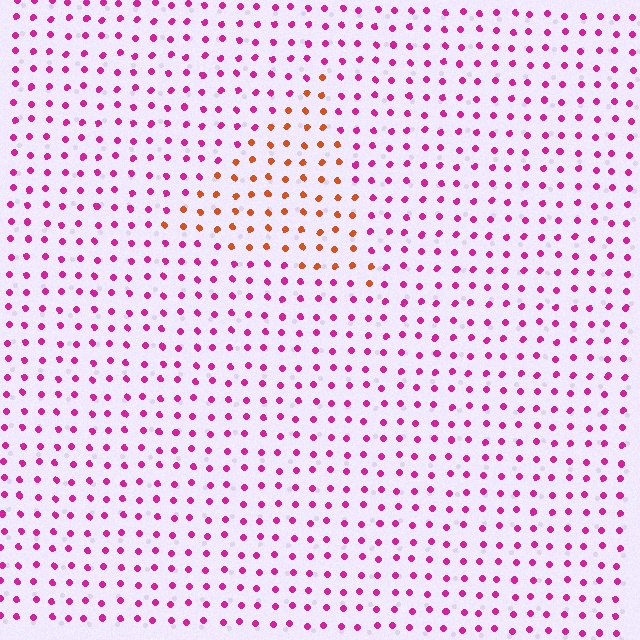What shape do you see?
I see a triangle.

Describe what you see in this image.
The image is filled with small magenta elements in a uniform arrangement. A triangle-shaped region is visible where the elements are tinted to a slightly different hue, forming a subtle color boundary.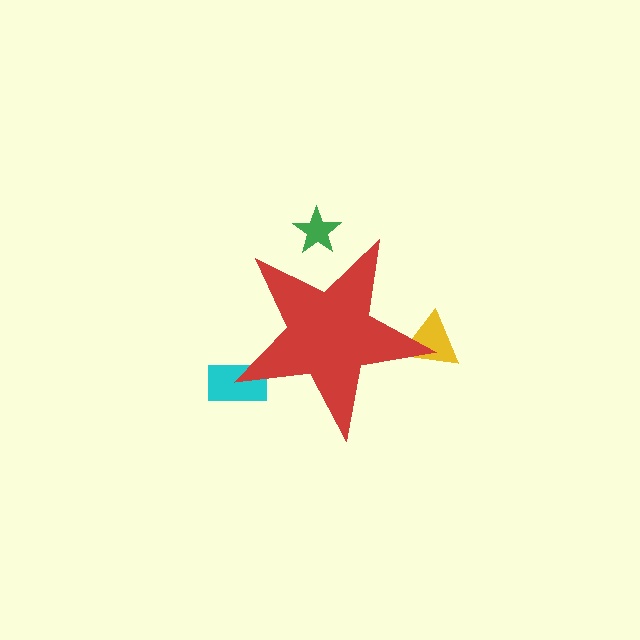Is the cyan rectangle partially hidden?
Yes, the cyan rectangle is partially hidden behind the red star.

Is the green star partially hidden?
Yes, the green star is partially hidden behind the red star.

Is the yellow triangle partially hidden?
Yes, the yellow triangle is partially hidden behind the red star.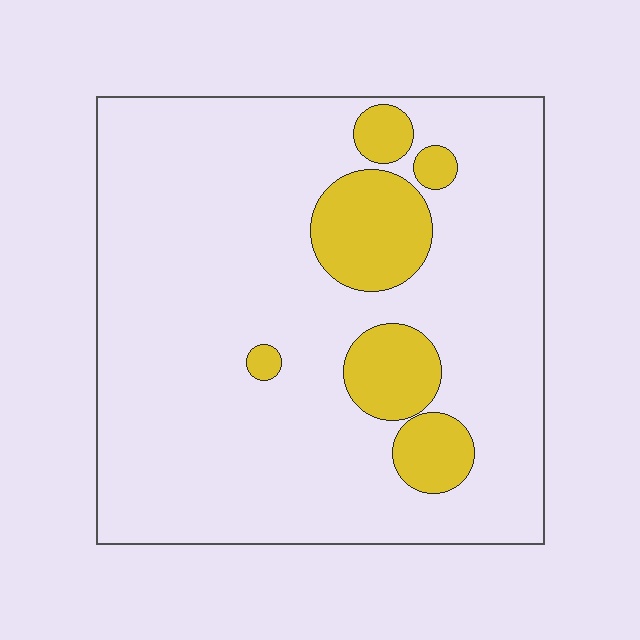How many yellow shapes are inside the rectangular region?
6.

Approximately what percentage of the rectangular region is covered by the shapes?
Approximately 15%.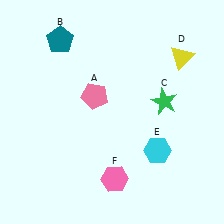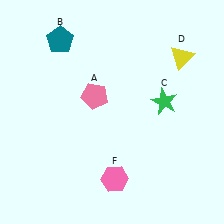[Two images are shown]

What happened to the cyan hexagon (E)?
The cyan hexagon (E) was removed in Image 2. It was in the bottom-right area of Image 1.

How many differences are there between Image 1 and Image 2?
There is 1 difference between the two images.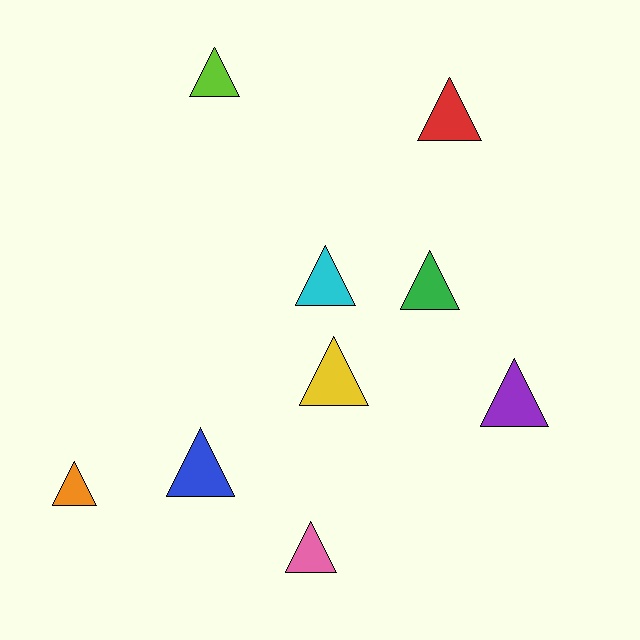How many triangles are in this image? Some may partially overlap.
There are 9 triangles.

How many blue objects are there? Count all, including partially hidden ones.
There is 1 blue object.